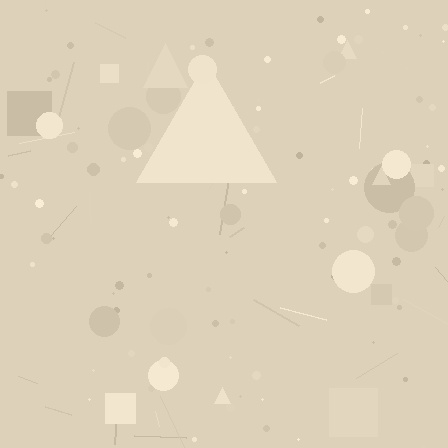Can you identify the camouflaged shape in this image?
The camouflaged shape is a triangle.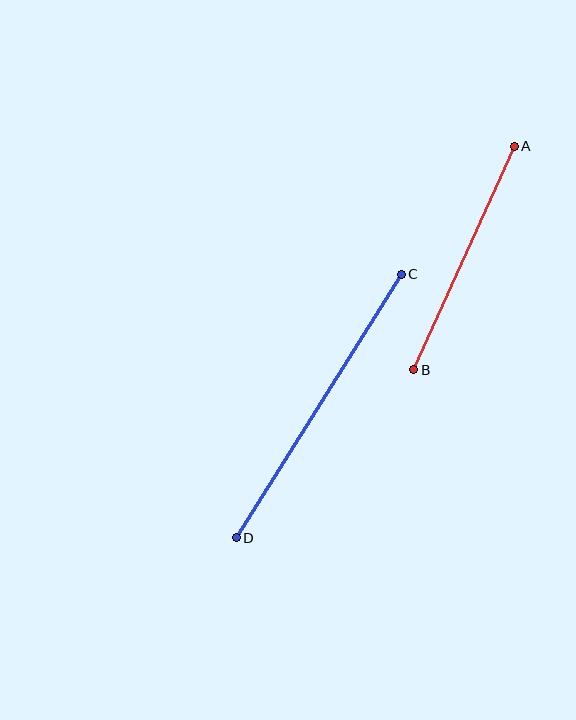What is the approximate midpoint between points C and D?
The midpoint is at approximately (319, 406) pixels.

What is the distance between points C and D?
The distance is approximately 311 pixels.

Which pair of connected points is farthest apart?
Points C and D are farthest apart.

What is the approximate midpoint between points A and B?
The midpoint is at approximately (464, 258) pixels.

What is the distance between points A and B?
The distance is approximately 245 pixels.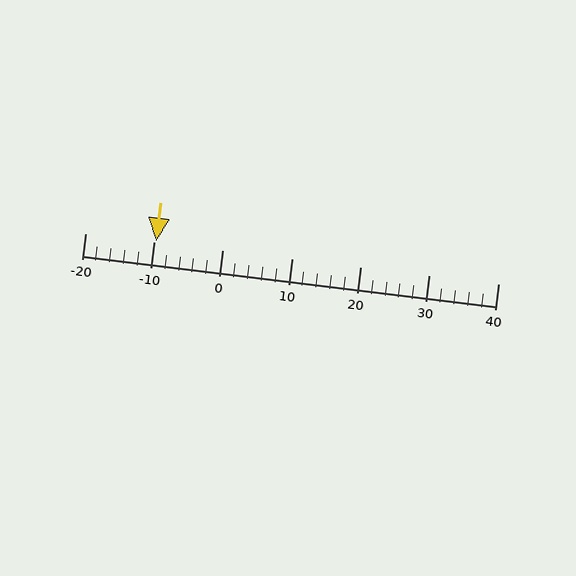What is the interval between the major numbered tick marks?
The major tick marks are spaced 10 units apart.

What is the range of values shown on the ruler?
The ruler shows values from -20 to 40.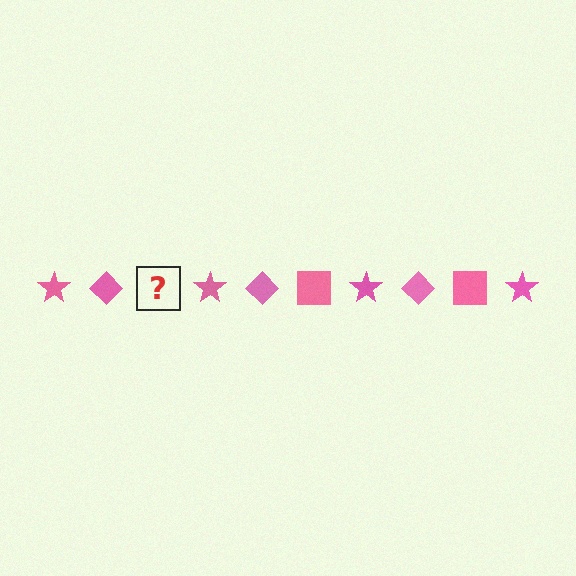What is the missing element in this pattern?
The missing element is a pink square.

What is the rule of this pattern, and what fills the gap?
The rule is that the pattern cycles through star, diamond, square shapes in pink. The gap should be filled with a pink square.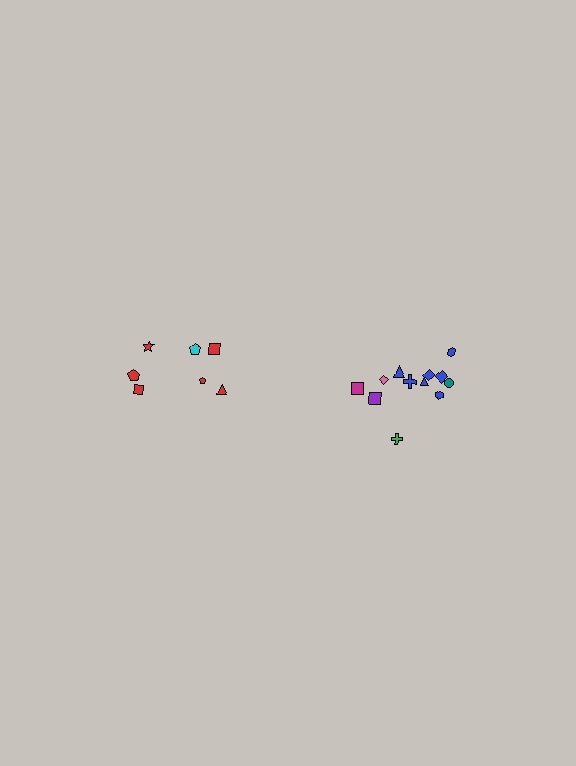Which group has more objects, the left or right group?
The right group.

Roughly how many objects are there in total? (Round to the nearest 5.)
Roughly 20 objects in total.